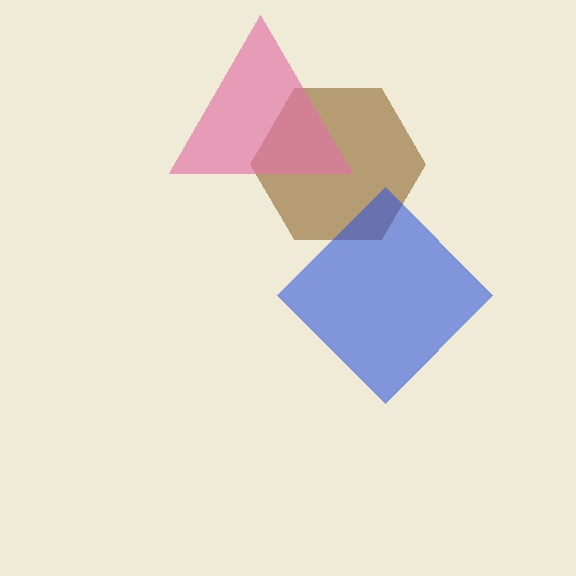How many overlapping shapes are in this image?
There are 3 overlapping shapes in the image.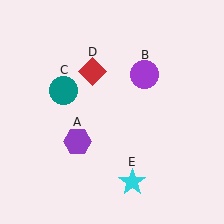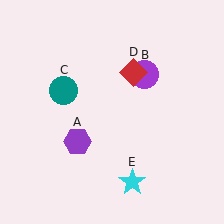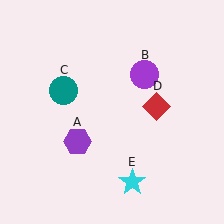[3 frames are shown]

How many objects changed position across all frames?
1 object changed position: red diamond (object D).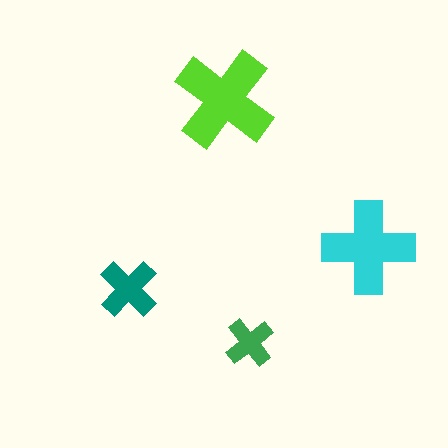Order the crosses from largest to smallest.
the lime one, the cyan one, the teal one, the green one.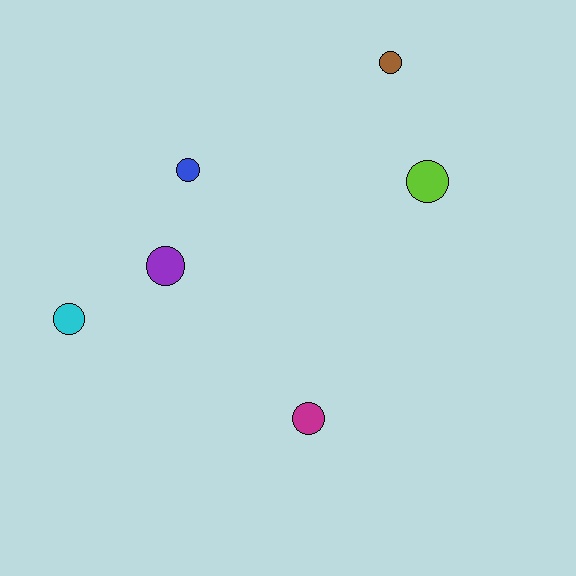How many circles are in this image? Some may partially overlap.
There are 6 circles.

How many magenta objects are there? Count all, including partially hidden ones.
There is 1 magenta object.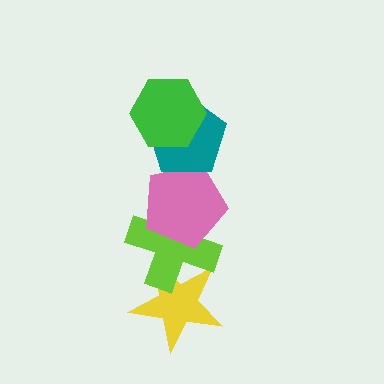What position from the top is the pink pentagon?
The pink pentagon is 3rd from the top.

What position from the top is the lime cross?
The lime cross is 4th from the top.